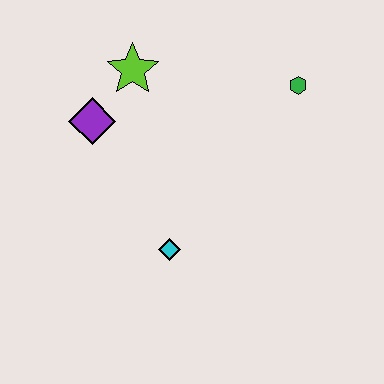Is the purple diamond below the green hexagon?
Yes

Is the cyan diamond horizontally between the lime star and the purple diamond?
No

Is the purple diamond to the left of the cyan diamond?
Yes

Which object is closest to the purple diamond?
The lime star is closest to the purple diamond.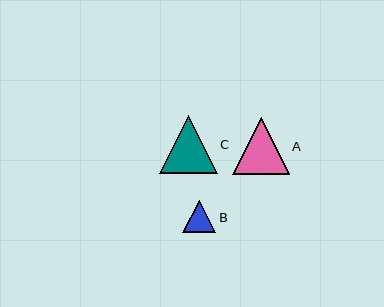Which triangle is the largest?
Triangle C is the largest with a size of approximately 58 pixels.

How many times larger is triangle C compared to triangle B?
Triangle C is approximately 1.8 times the size of triangle B.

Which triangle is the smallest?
Triangle B is the smallest with a size of approximately 33 pixels.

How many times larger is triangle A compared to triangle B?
Triangle A is approximately 1.7 times the size of triangle B.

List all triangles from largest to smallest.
From largest to smallest: C, A, B.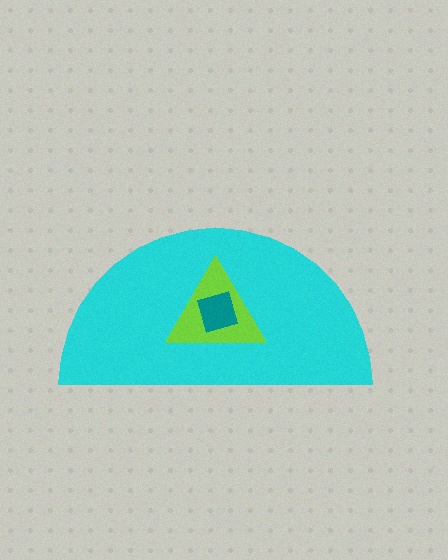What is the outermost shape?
The cyan semicircle.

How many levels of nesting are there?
3.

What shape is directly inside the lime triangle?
The teal square.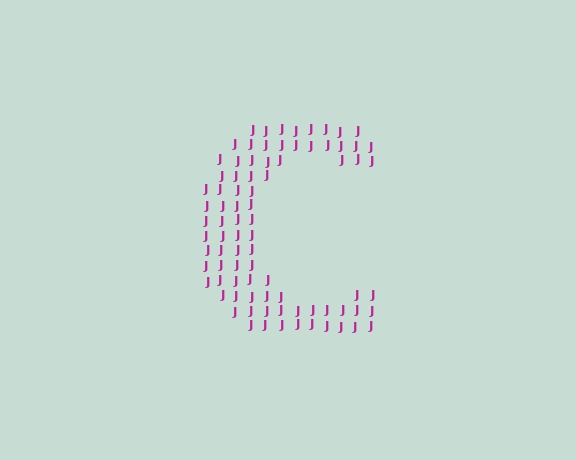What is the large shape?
The large shape is the letter C.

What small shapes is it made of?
It is made of small letter J's.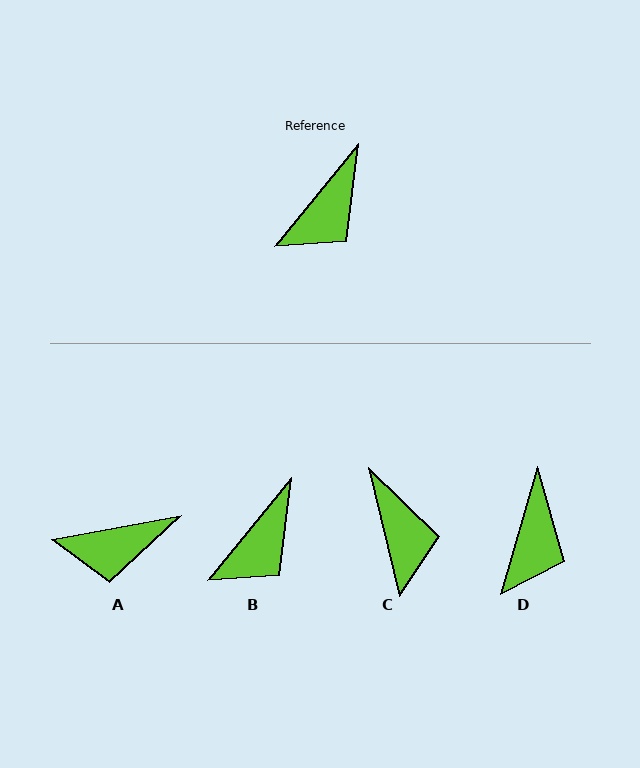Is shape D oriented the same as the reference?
No, it is off by about 23 degrees.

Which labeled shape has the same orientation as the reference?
B.